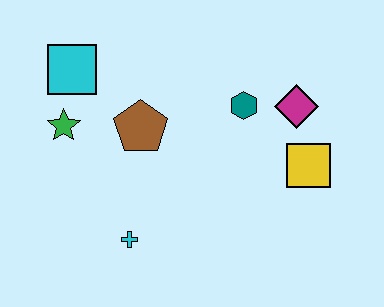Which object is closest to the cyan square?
The green star is closest to the cyan square.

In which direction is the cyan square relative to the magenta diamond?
The cyan square is to the left of the magenta diamond.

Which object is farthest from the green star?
The yellow square is farthest from the green star.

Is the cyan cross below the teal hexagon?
Yes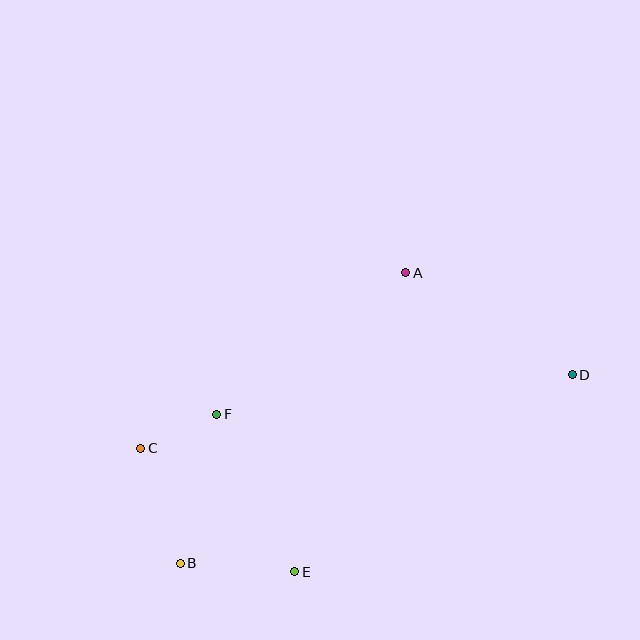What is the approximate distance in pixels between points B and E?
The distance between B and E is approximately 115 pixels.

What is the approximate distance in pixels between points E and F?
The distance between E and F is approximately 176 pixels.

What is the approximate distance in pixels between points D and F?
The distance between D and F is approximately 358 pixels.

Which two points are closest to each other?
Points C and F are closest to each other.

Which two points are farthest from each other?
Points C and D are farthest from each other.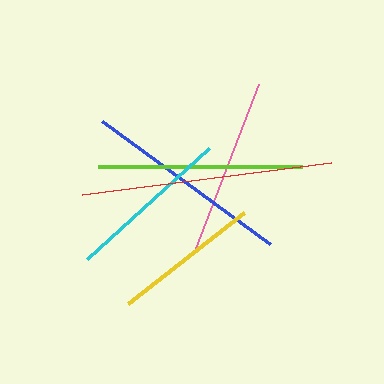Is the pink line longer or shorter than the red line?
The red line is longer than the pink line.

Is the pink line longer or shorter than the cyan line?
The pink line is longer than the cyan line.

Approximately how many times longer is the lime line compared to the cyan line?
The lime line is approximately 1.2 times the length of the cyan line.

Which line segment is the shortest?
The yellow line is the shortest at approximately 147 pixels.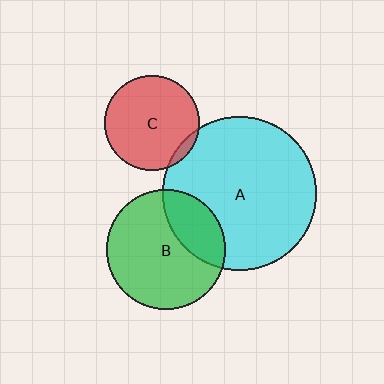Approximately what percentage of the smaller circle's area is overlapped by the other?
Approximately 5%.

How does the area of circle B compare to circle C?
Approximately 1.6 times.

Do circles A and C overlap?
Yes.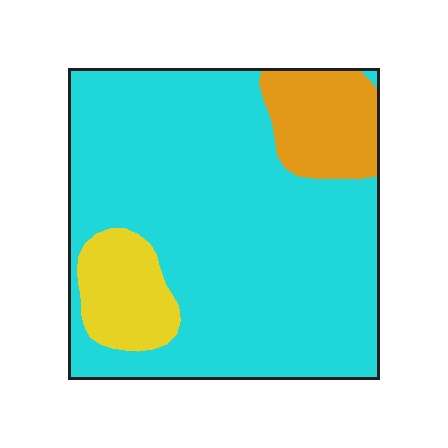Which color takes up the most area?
Cyan, at roughly 80%.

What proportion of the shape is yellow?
Yellow covers 10% of the shape.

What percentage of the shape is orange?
Orange takes up less than a sixth of the shape.